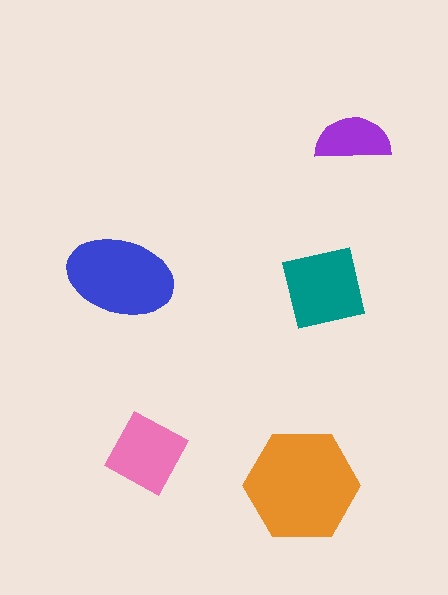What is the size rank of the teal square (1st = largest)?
3rd.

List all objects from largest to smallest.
The orange hexagon, the blue ellipse, the teal square, the pink diamond, the purple semicircle.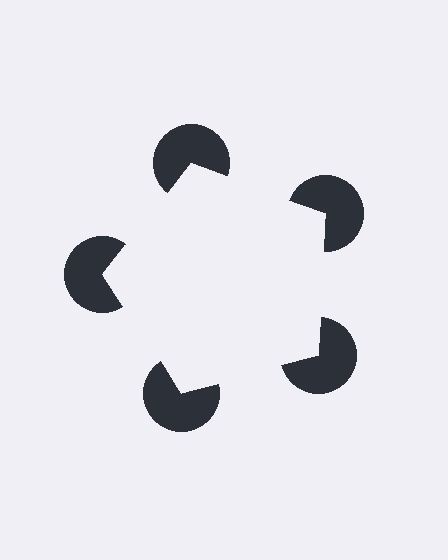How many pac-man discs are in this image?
There are 5 — one at each vertex of the illusory pentagon.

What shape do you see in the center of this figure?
An illusory pentagon — its edges are inferred from the aligned wedge cuts in the pac-man discs, not physically drawn.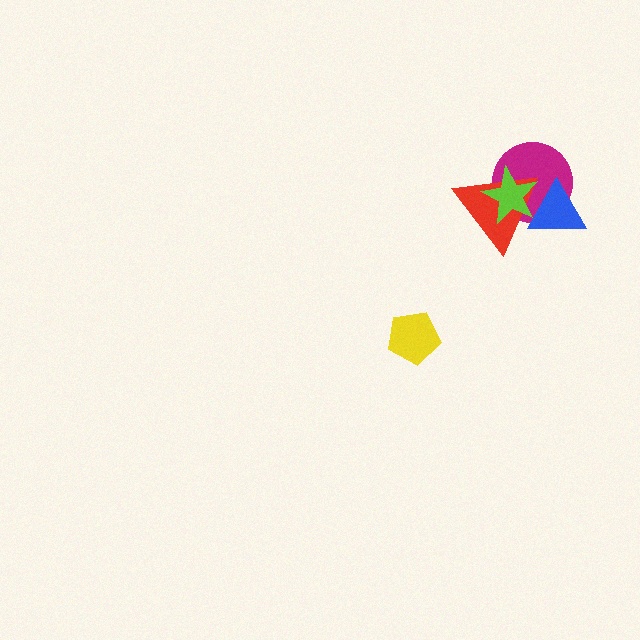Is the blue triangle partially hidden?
Yes, it is partially covered by another shape.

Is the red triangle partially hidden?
Yes, it is partially covered by another shape.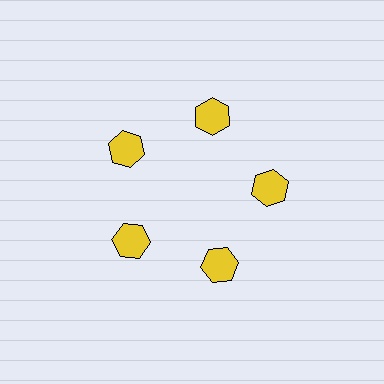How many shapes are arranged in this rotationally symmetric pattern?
There are 5 shapes, arranged in 5 groups of 1.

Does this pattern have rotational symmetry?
Yes, this pattern has 5-fold rotational symmetry. It looks the same after rotating 72 degrees around the center.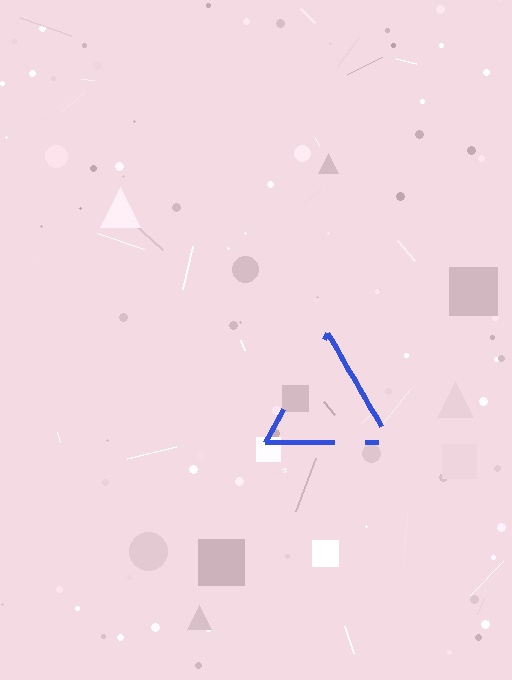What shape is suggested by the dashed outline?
The dashed outline suggests a triangle.